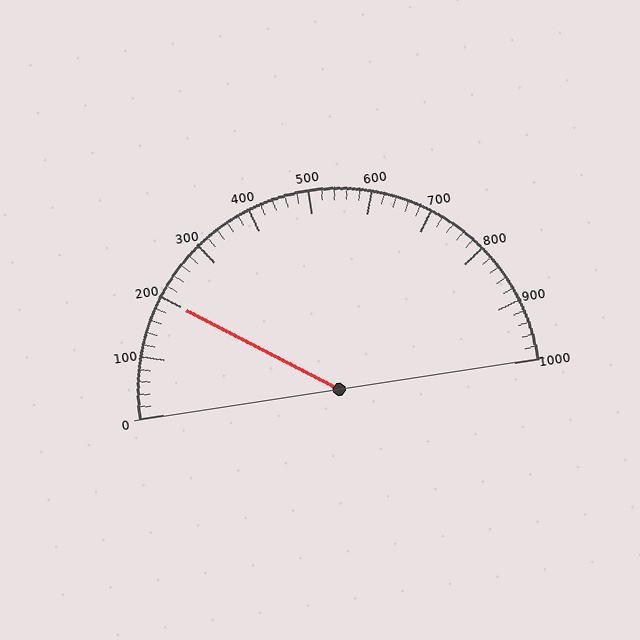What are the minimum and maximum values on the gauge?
The gauge ranges from 0 to 1000.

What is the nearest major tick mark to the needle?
The nearest major tick mark is 200.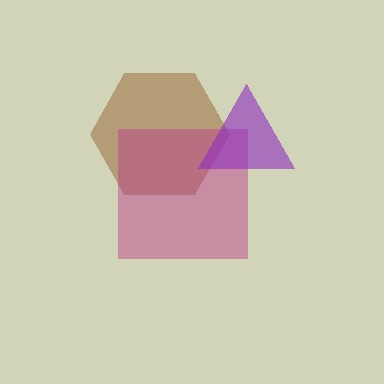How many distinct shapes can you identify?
There are 3 distinct shapes: a brown hexagon, a magenta square, a purple triangle.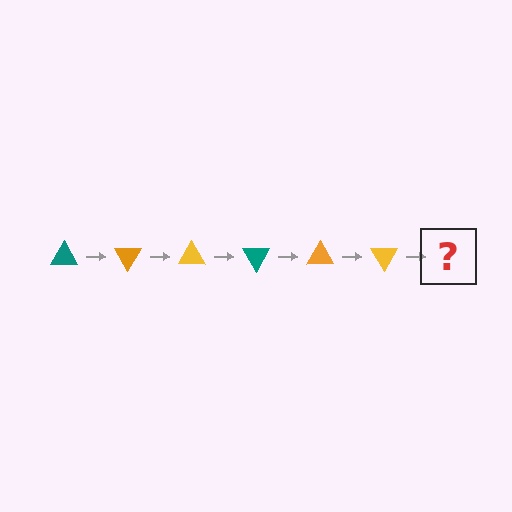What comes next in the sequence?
The next element should be a teal triangle, rotated 360 degrees from the start.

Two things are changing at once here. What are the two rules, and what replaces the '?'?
The two rules are that it rotates 60 degrees each step and the color cycles through teal, orange, and yellow. The '?' should be a teal triangle, rotated 360 degrees from the start.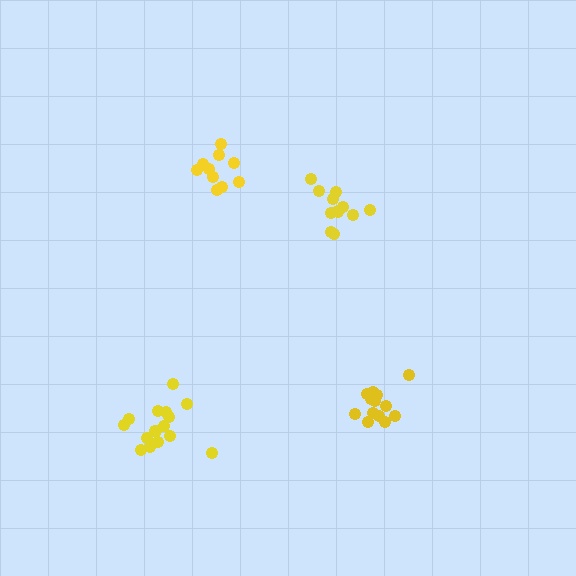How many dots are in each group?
Group 1: 11 dots, Group 2: 10 dots, Group 3: 15 dots, Group 4: 13 dots (49 total).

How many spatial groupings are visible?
There are 4 spatial groupings.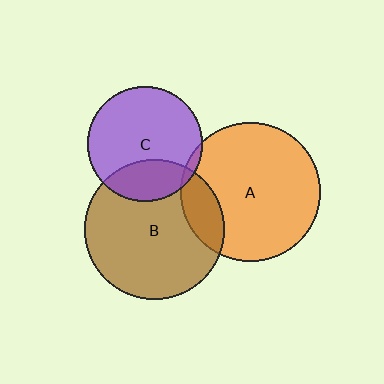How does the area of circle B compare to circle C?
Approximately 1.5 times.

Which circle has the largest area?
Circle B (brown).